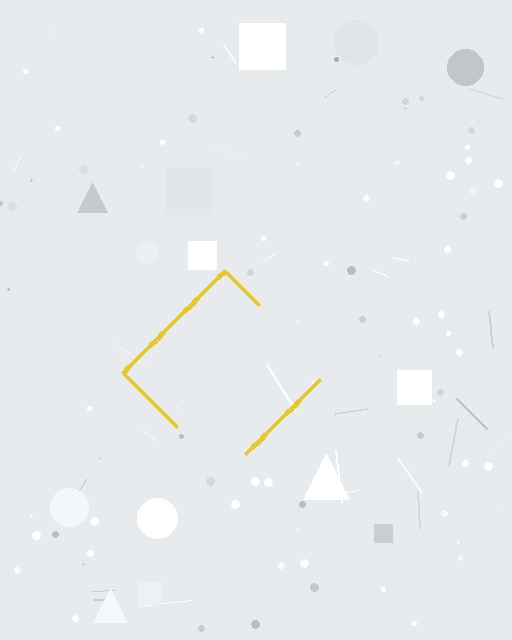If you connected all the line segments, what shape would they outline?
They would outline a diamond.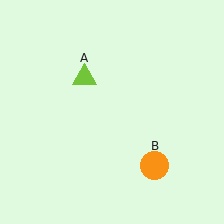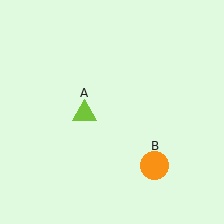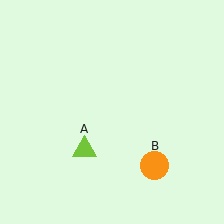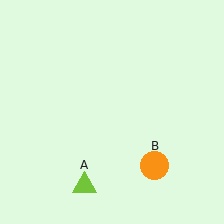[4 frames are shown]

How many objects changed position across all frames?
1 object changed position: lime triangle (object A).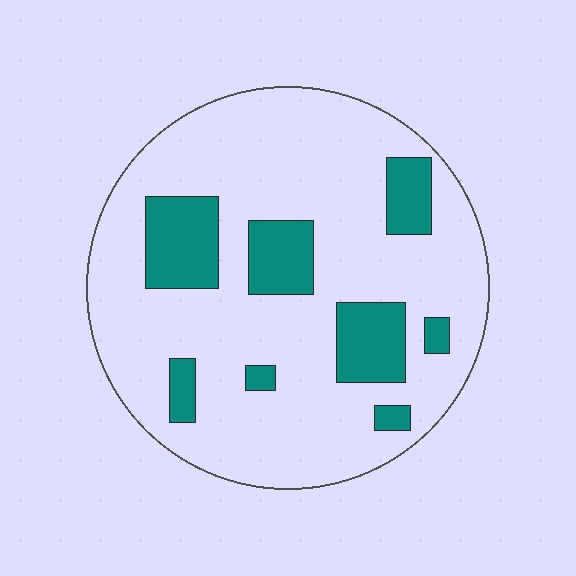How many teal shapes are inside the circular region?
8.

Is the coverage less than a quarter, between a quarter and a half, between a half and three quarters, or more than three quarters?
Less than a quarter.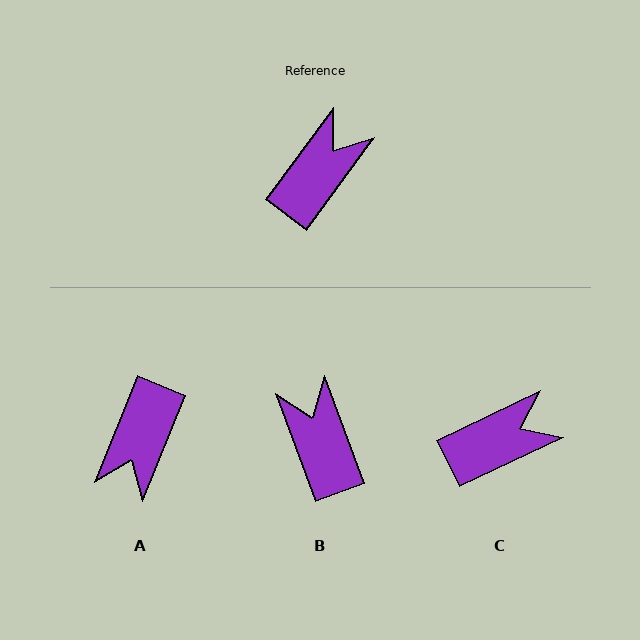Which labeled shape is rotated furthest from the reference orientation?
A, about 166 degrees away.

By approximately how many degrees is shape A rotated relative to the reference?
Approximately 166 degrees clockwise.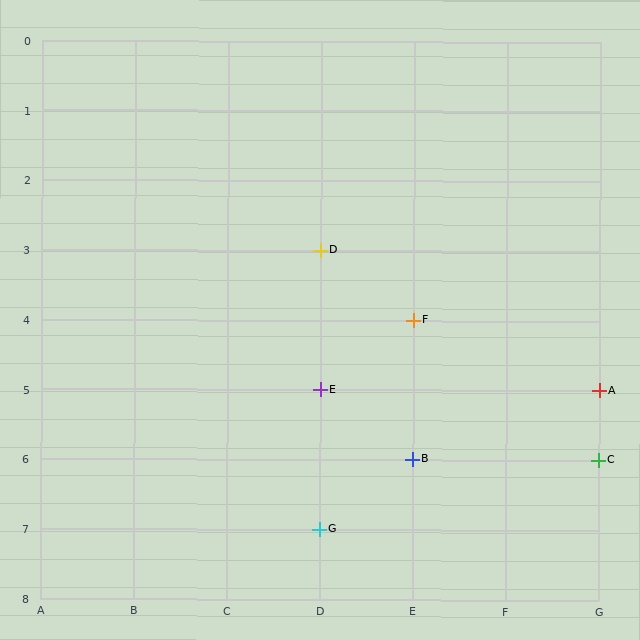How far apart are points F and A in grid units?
Points F and A are 2 columns and 1 row apart (about 2.2 grid units diagonally).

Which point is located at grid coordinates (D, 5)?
Point E is at (D, 5).